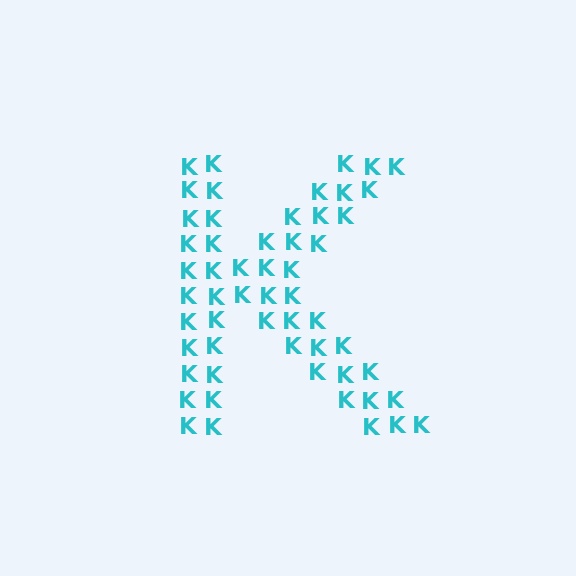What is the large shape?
The large shape is the letter K.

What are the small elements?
The small elements are letter K's.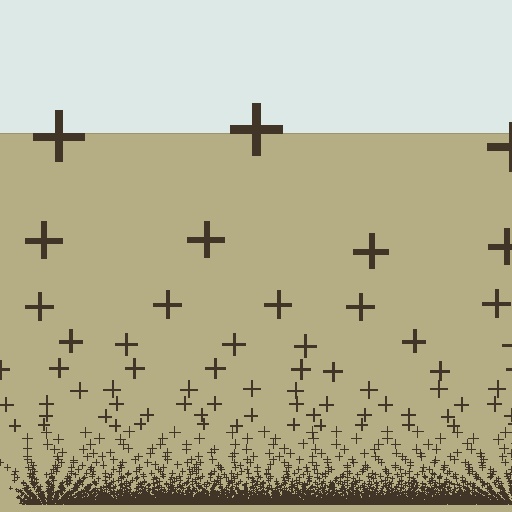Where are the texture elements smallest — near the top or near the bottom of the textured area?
Near the bottom.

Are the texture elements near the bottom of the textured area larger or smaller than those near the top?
Smaller. The gradient is inverted — elements near the bottom are smaller and denser.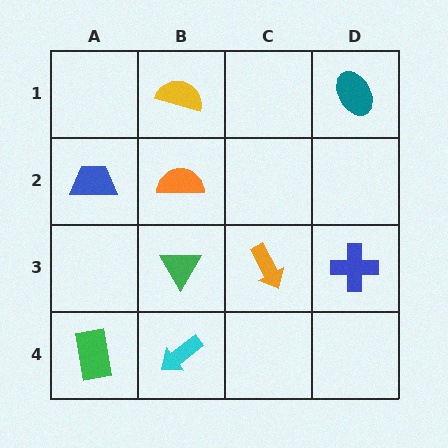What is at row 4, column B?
A cyan arrow.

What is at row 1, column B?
A yellow semicircle.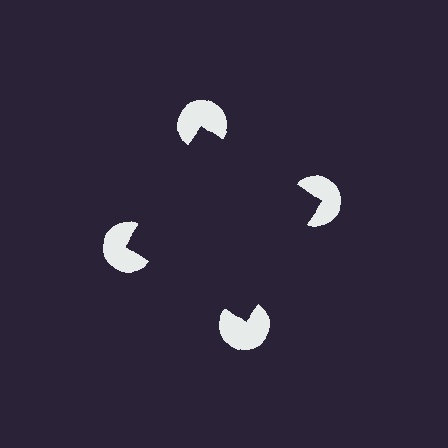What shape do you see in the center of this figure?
An illusory square — its edges are inferred from the aligned wedge cuts in the pac-man discs, not physically drawn.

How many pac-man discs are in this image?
There are 4 — one at each vertex of the illusory square.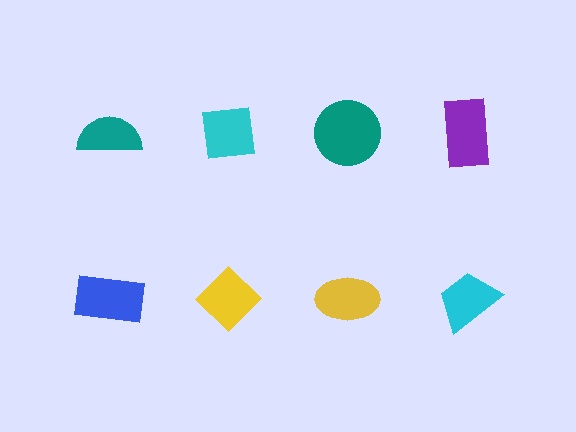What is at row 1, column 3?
A teal circle.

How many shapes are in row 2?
4 shapes.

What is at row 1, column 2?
A cyan square.